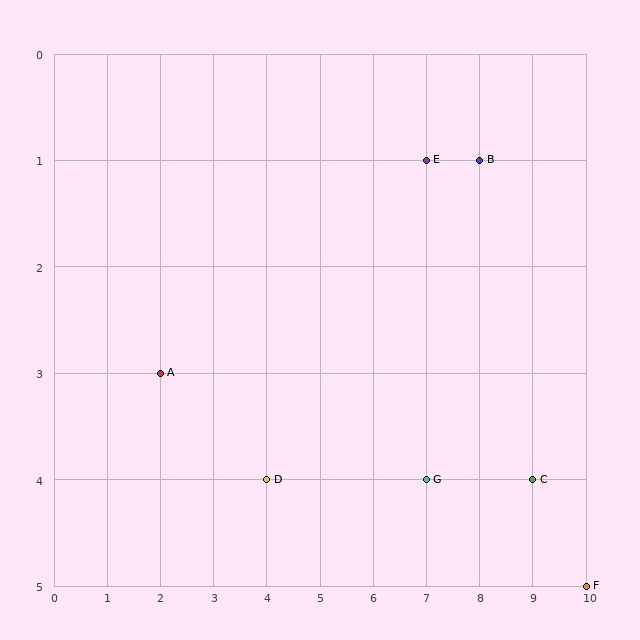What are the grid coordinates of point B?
Point B is at grid coordinates (8, 1).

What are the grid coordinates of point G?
Point G is at grid coordinates (7, 4).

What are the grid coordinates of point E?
Point E is at grid coordinates (7, 1).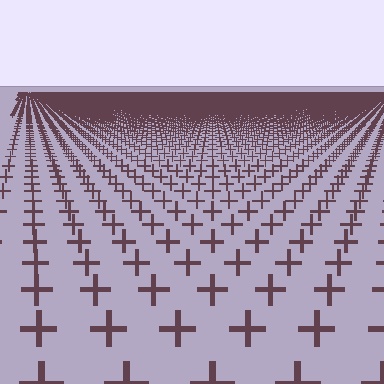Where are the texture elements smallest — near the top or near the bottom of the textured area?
Near the top.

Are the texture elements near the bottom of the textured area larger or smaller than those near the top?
Larger. Near the bottom, elements are closer to the viewer and appear at a bigger on-screen size.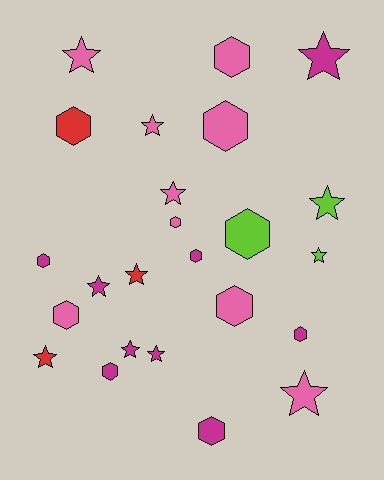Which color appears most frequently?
Magenta, with 9 objects.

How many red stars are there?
There are 2 red stars.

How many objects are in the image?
There are 24 objects.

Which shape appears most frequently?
Star, with 12 objects.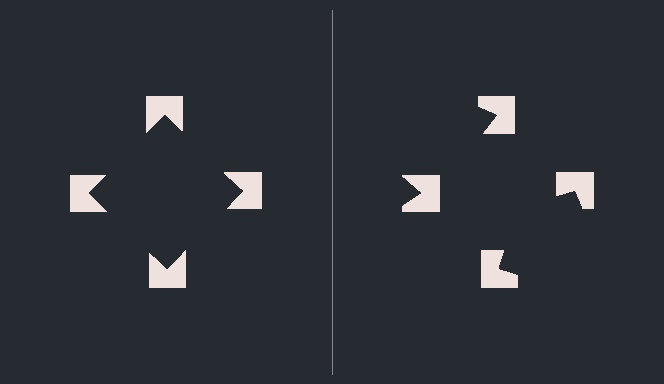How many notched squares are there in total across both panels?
8 — 4 on each side.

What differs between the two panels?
The notched squares are positioned identically on both sides; only the wedge orientations differ. On the left they align to a square; on the right they are misaligned.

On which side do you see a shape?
An illusory square appears on the left side. On the right side the wedge cuts are rotated, so no coherent shape forms.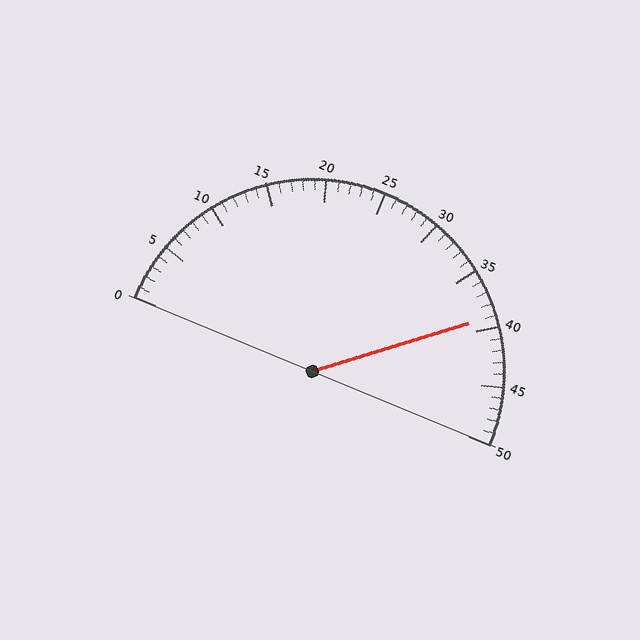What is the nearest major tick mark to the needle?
The nearest major tick mark is 40.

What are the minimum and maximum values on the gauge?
The gauge ranges from 0 to 50.